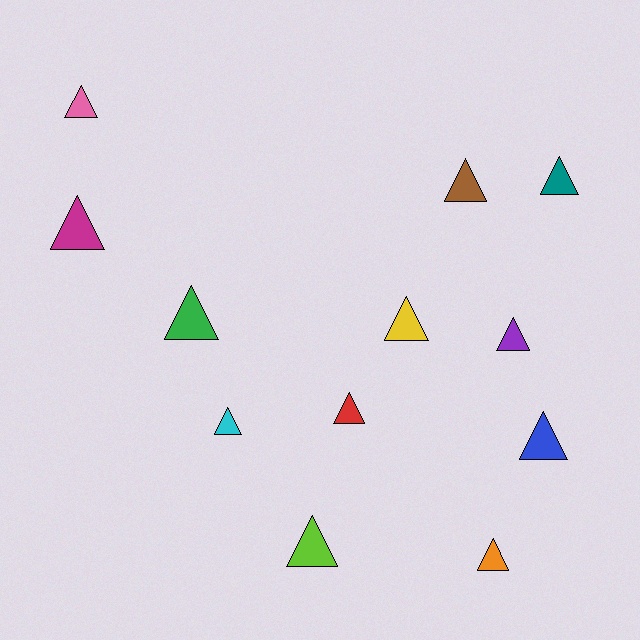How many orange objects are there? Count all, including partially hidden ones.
There is 1 orange object.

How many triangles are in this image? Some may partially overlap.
There are 12 triangles.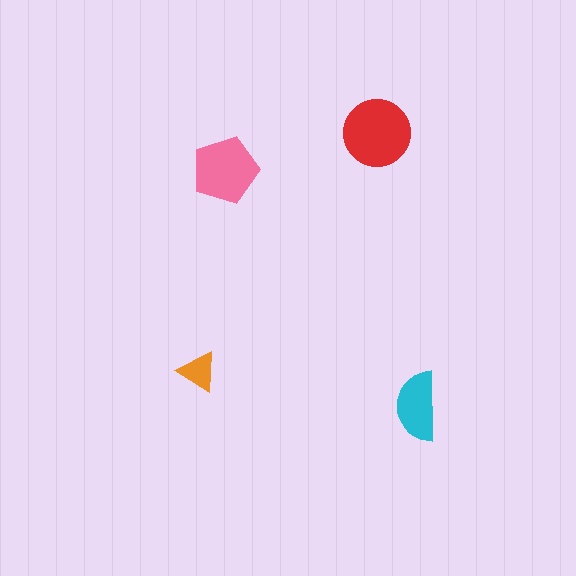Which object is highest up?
The red circle is topmost.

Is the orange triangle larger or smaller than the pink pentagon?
Smaller.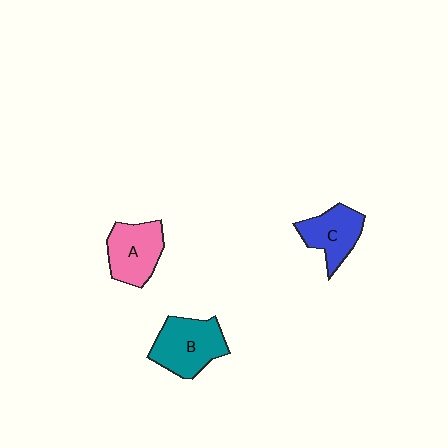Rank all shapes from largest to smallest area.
From largest to smallest: B (teal), A (pink), C (blue).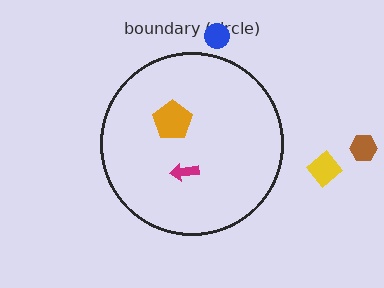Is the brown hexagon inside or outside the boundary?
Outside.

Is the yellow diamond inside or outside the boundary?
Outside.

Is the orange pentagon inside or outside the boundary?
Inside.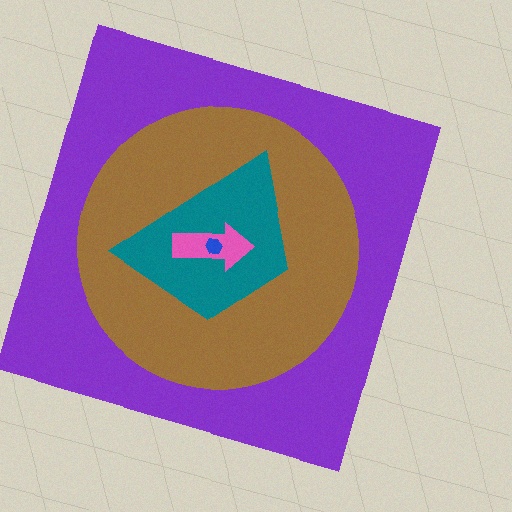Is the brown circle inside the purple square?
Yes.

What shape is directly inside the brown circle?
The teal trapezoid.